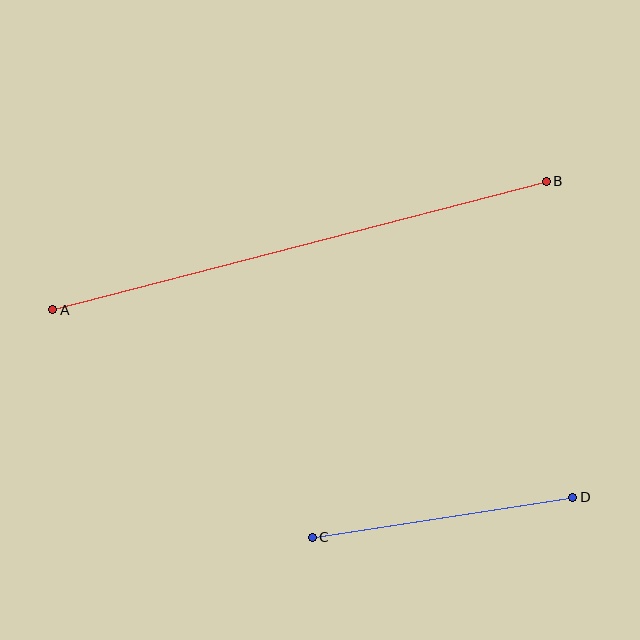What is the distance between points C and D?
The distance is approximately 263 pixels.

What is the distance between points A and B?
The distance is approximately 510 pixels.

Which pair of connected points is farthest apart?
Points A and B are farthest apart.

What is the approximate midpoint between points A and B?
The midpoint is at approximately (299, 246) pixels.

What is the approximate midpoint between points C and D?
The midpoint is at approximately (443, 517) pixels.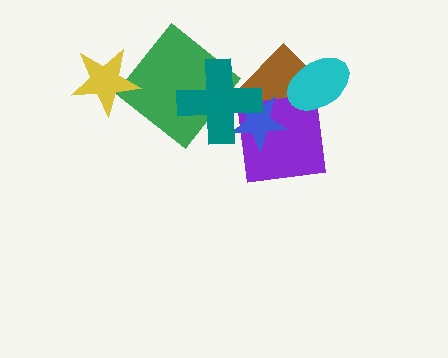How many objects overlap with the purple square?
4 objects overlap with the purple square.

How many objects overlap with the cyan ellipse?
2 objects overlap with the cyan ellipse.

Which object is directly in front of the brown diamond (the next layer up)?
The purple square is directly in front of the brown diamond.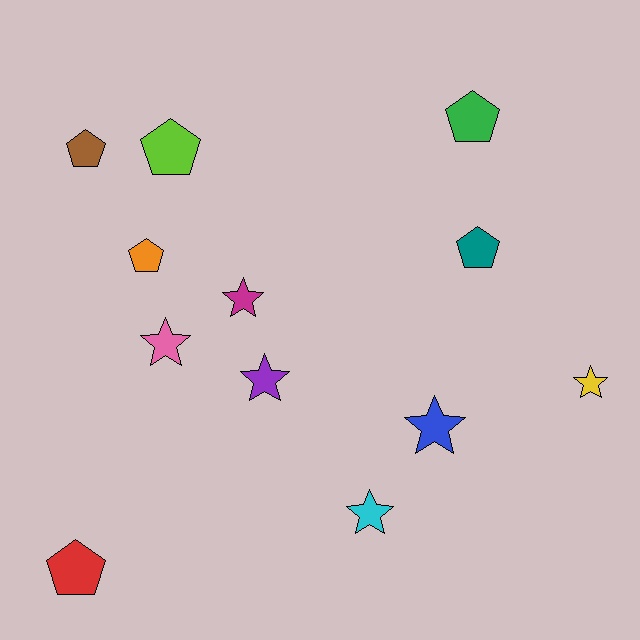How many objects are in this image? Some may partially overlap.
There are 12 objects.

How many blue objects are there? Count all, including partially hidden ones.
There is 1 blue object.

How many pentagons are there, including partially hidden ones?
There are 6 pentagons.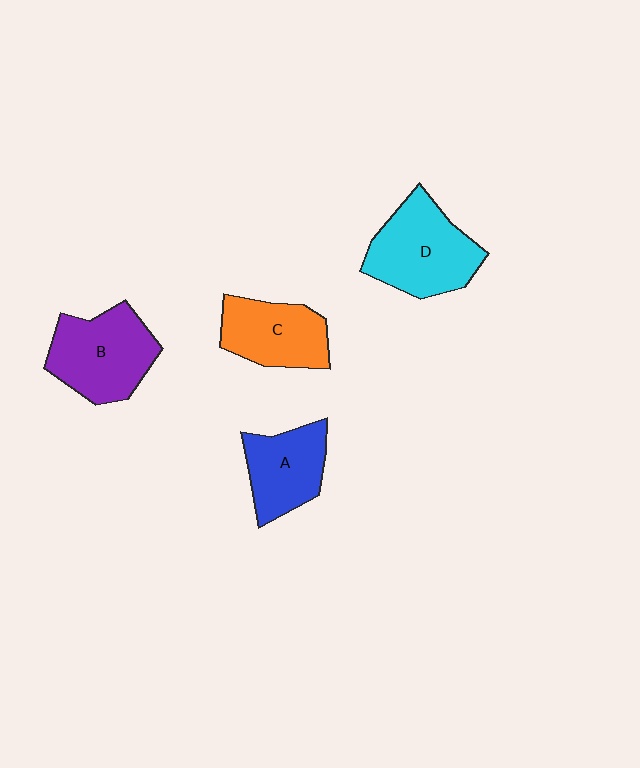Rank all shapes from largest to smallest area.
From largest to smallest: D (cyan), B (purple), C (orange), A (blue).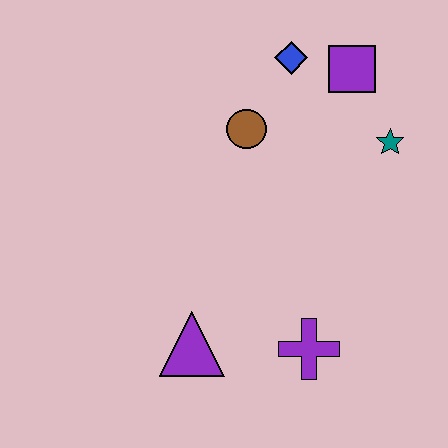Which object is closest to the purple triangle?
The purple cross is closest to the purple triangle.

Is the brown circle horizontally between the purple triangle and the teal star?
Yes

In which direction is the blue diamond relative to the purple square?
The blue diamond is to the left of the purple square.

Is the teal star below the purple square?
Yes